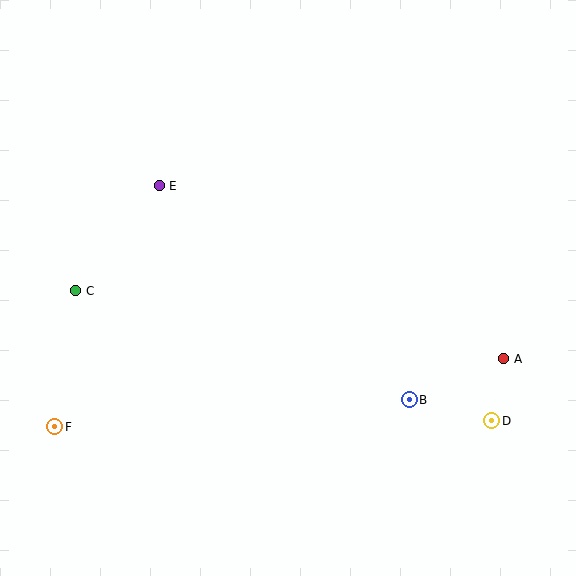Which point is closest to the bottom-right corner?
Point D is closest to the bottom-right corner.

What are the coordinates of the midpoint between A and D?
The midpoint between A and D is at (498, 390).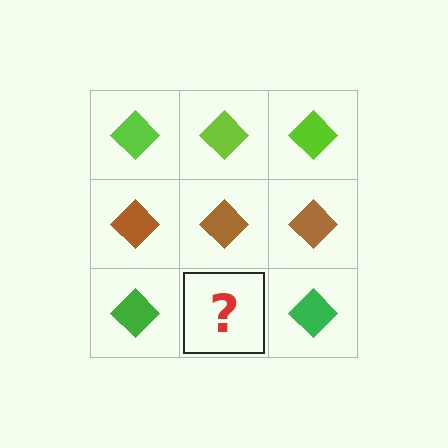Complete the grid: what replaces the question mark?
The question mark should be replaced with a green diamond.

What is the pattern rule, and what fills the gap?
The rule is that each row has a consistent color. The gap should be filled with a green diamond.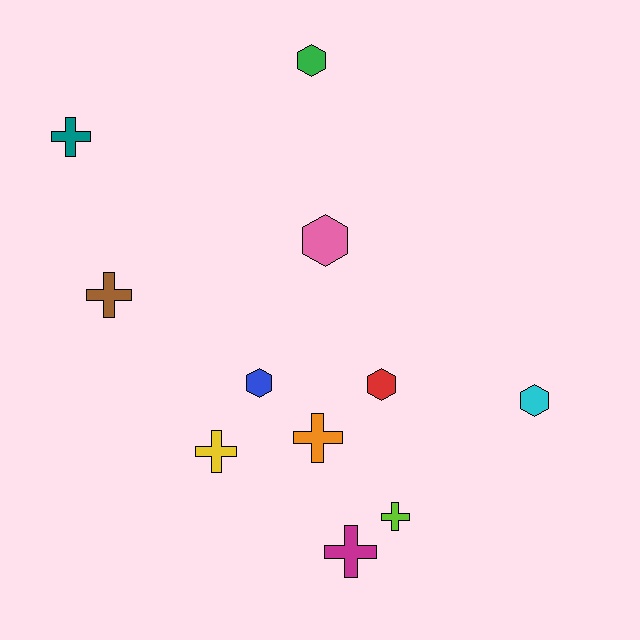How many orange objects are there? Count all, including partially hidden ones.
There is 1 orange object.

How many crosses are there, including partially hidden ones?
There are 6 crosses.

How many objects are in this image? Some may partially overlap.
There are 11 objects.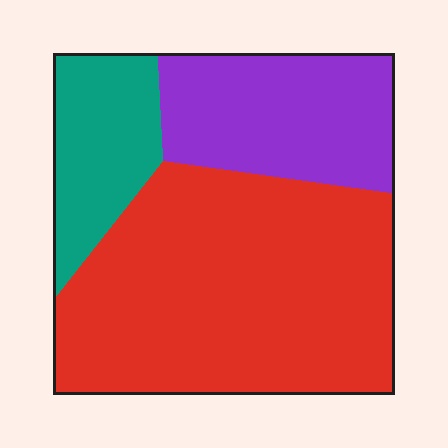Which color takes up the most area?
Red, at roughly 60%.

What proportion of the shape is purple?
Purple covers 25% of the shape.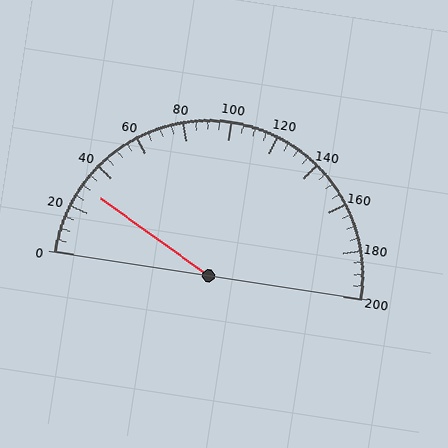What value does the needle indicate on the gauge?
The needle indicates approximately 30.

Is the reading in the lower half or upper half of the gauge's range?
The reading is in the lower half of the range (0 to 200).